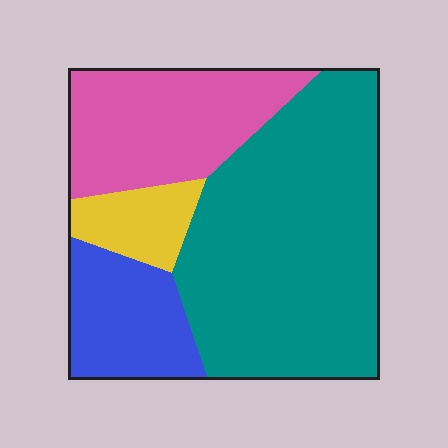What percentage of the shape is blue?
Blue takes up about one sixth (1/6) of the shape.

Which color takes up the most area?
Teal, at roughly 50%.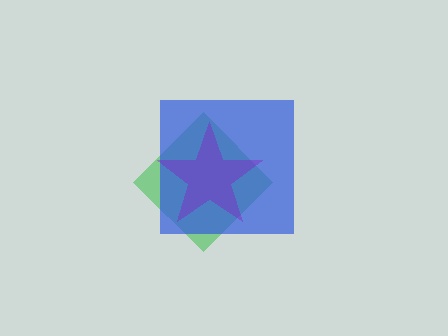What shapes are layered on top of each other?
The layered shapes are: a green diamond, a blue square, a purple star.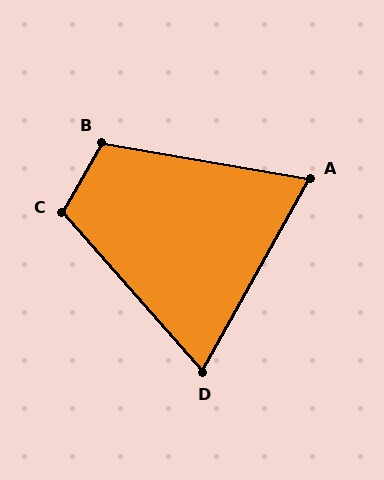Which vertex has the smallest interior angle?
D, at approximately 71 degrees.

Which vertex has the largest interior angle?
B, at approximately 109 degrees.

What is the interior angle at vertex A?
Approximately 71 degrees (acute).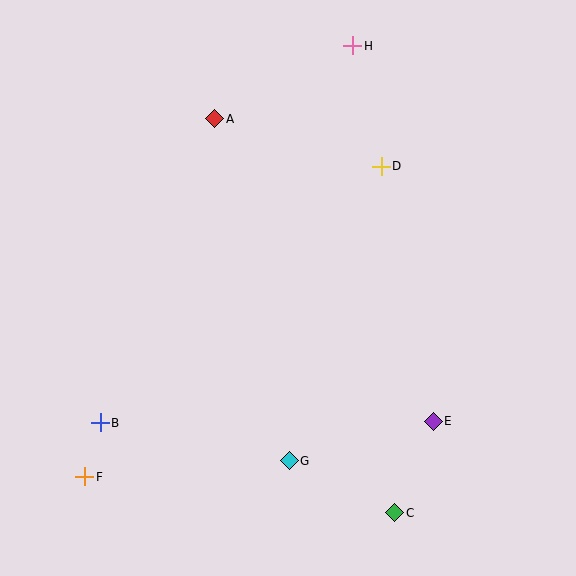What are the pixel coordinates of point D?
Point D is at (381, 166).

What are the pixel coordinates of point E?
Point E is at (433, 421).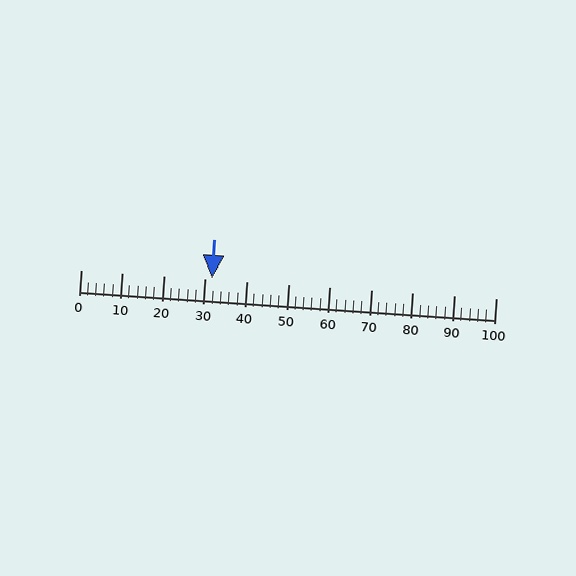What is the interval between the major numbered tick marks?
The major tick marks are spaced 10 units apart.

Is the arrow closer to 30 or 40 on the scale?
The arrow is closer to 30.